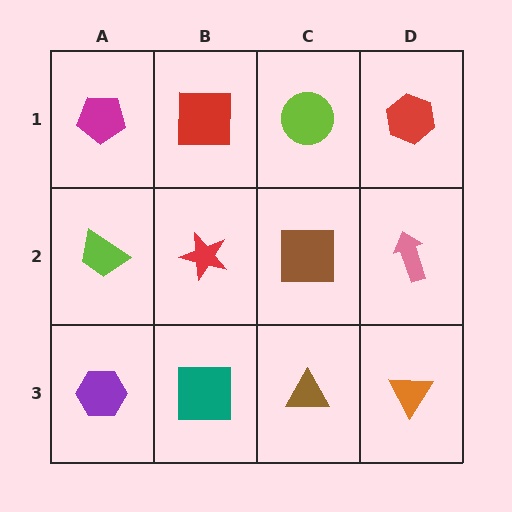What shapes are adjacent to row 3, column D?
A pink arrow (row 2, column D), a brown triangle (row 3, column C).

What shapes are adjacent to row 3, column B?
A red star (row 2, column B), a purple hexagon (row 3, column A), a brown triangle (row 3, column C).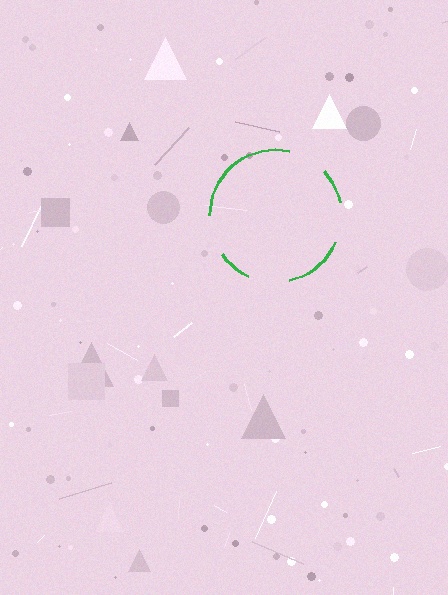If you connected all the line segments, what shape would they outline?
They would outline a circle.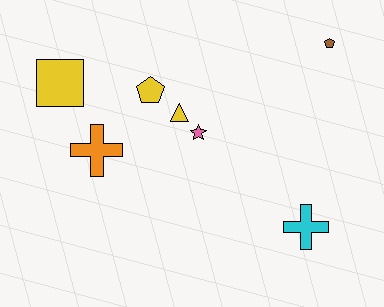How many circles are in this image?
There are no circles.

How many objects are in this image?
There are 7 objects.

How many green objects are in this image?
There are no green objects.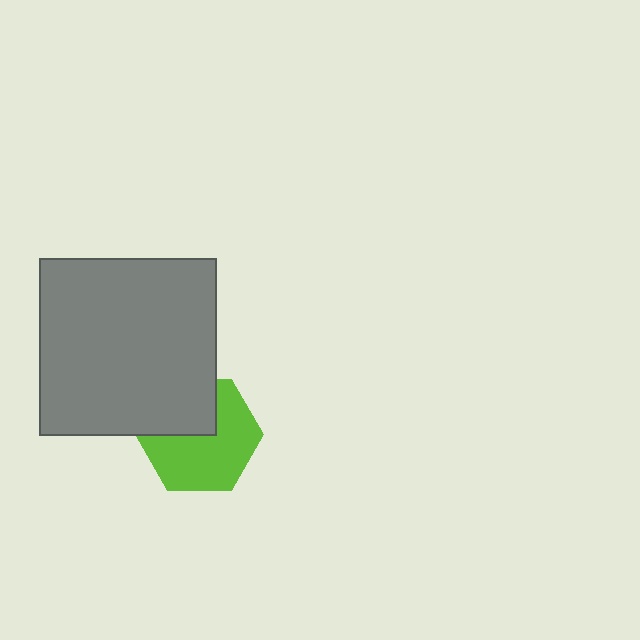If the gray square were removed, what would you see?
You would see the complete lime hexagon.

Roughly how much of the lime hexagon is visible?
Most of it is visible (roughly 65%).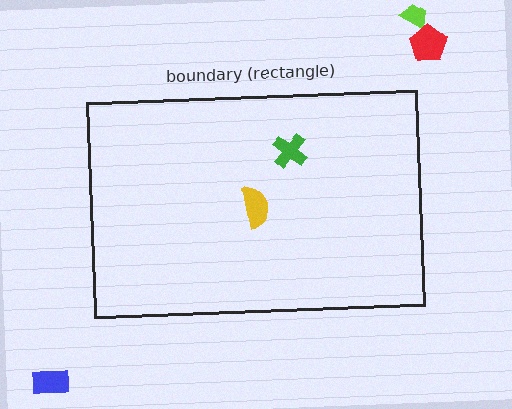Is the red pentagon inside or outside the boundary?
Outside.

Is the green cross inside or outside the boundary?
Inside.